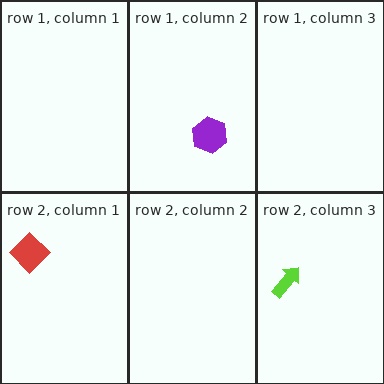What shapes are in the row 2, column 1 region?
The red diamond.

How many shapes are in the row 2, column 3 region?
1.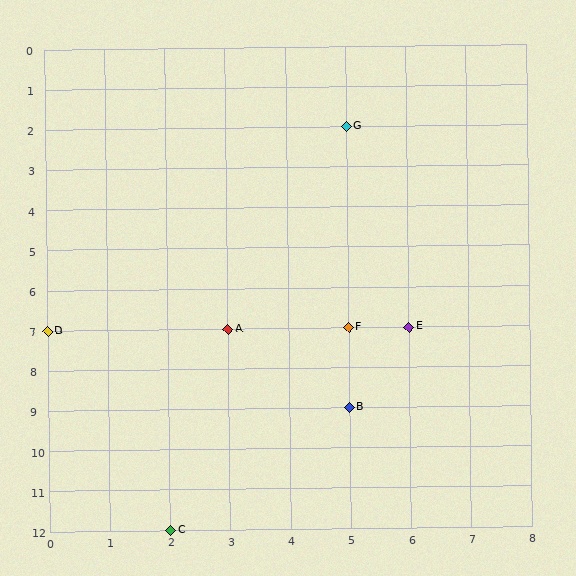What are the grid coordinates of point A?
Point A is at grid coordinates (3, 7).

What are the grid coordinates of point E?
Point E is at grid coordinates (6, 7).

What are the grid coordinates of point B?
Point B is at grid coordinates (5, 9).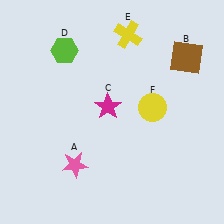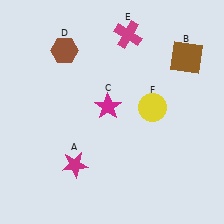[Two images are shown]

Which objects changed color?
A changed from pink to magenta. D changed from lime to brown. E changed from yellow to magenta.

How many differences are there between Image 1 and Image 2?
There are 3 differences between the two images.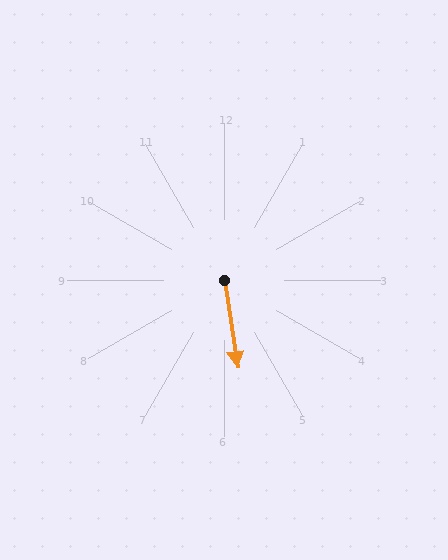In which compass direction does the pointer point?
South.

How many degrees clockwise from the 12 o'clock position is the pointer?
Approximately 171 degrees.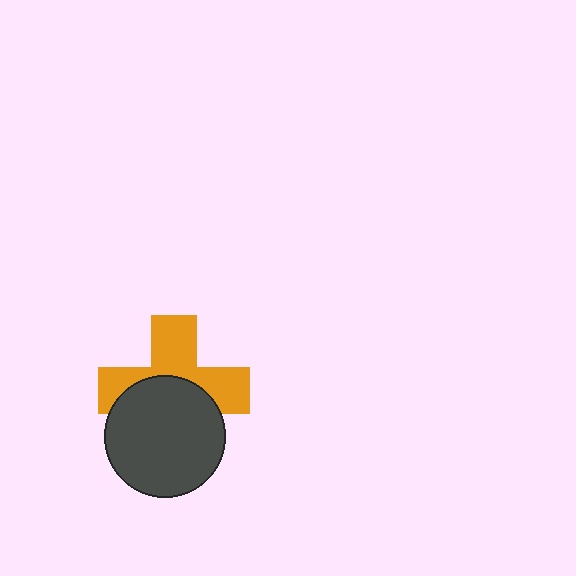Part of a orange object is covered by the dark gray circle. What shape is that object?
It is a cross.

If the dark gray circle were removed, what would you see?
You would see the complete orange cross.